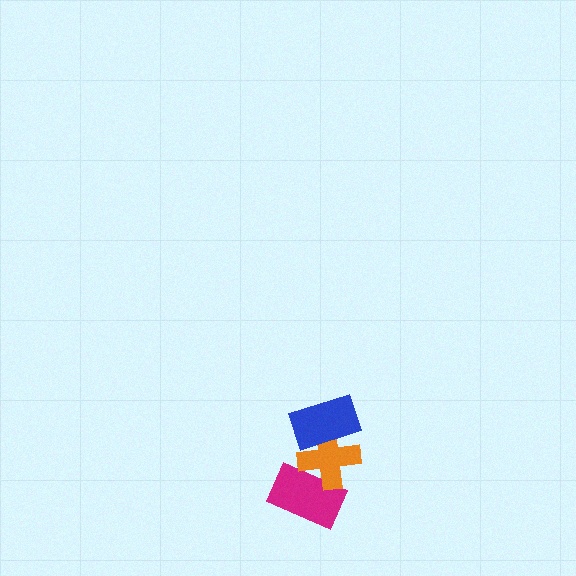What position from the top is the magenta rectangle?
The magenta rectangle is 3rd from the top.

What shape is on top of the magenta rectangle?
The orange cross is on top of the magenta rectangle.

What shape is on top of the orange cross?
The blue rectangle is on top of the orange cross.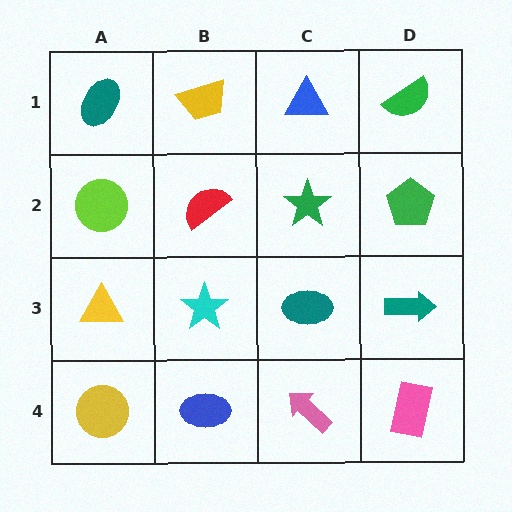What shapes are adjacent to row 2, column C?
A blue triangle (row 1, column C), a teal ellipse (row 3, column C), a red semicircle (row 2, column B), a green pentagon (row 2, column D).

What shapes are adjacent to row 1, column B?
A red semicircle (row 2, column B), a teal ellipse (row 1, column A), a blue triangle (row 1, column C).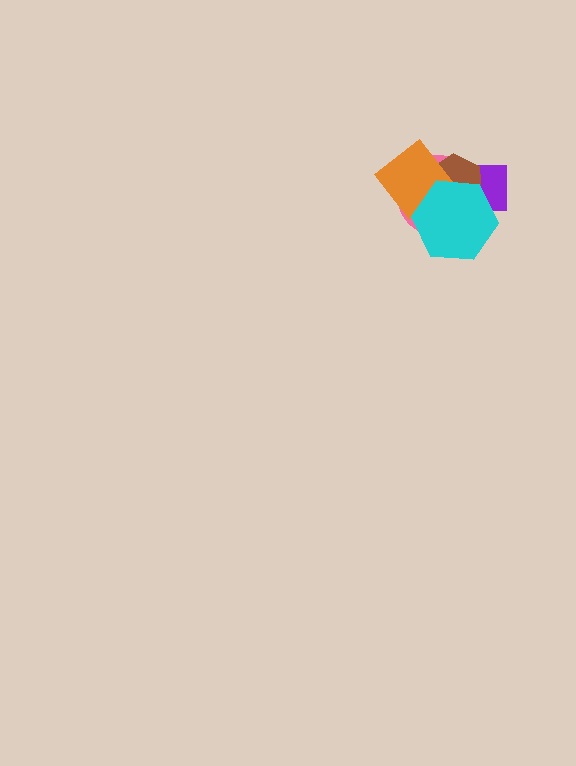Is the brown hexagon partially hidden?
Yes, it is partially covered by another shape.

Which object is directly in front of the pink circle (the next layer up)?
The brown hexagon is directly in front of the pink circle.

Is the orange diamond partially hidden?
Yes, it is partially covered by another shape.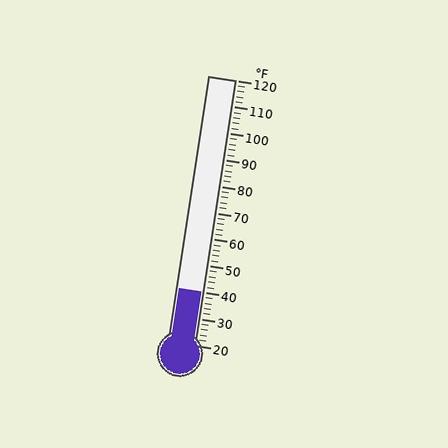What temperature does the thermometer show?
The thermometer shows approximately 40°F.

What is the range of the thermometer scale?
The thermometer scale ranges from 20°F to 120°F.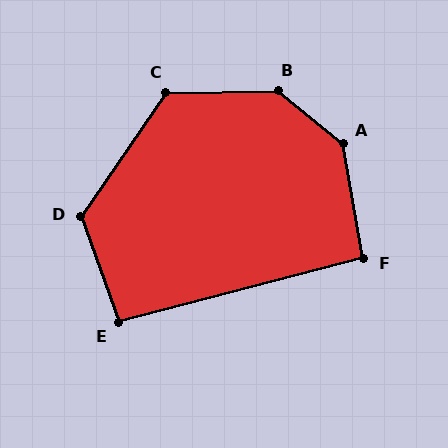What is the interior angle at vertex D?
Approximately 126 degrees (obtuse).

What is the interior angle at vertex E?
Approximately 95 degrees (obtuse).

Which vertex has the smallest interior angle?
F, at approximately 94 degrees.